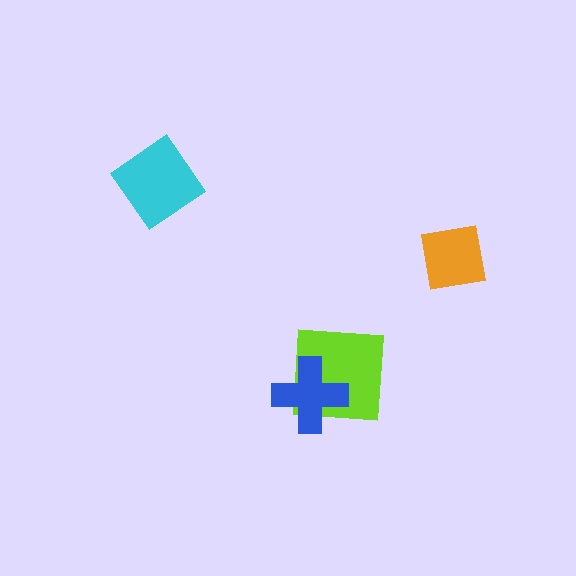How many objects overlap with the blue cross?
1 object overlaps with the blue cross.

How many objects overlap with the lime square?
1 object overlaps with the lime square.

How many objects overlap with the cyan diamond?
0 objects overlap with the cyan diamond.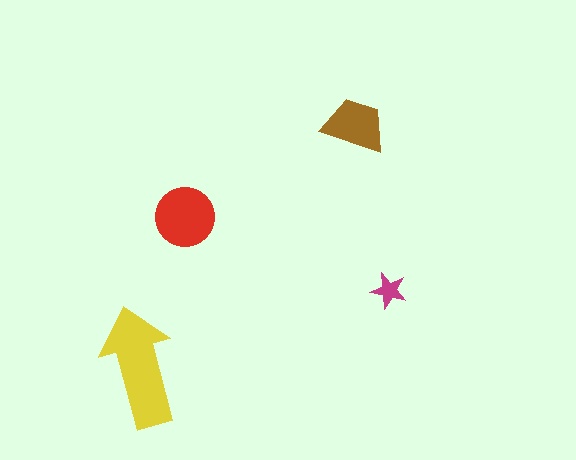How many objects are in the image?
There are 4 objects in the image.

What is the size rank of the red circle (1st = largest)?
2nd.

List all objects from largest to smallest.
The yellow arrow, the red circle, the brown trapezoid, the magenta star.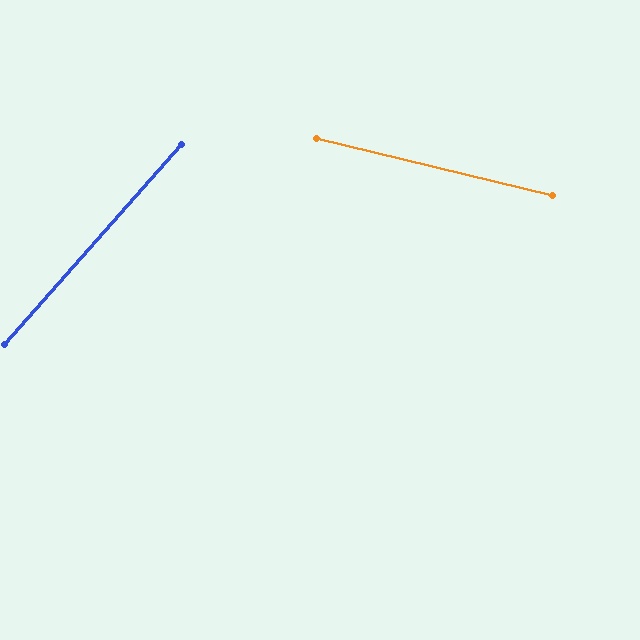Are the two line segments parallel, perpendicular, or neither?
Neither parallel nor perpendicular — they differ by about 62°.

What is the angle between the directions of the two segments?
Approximately 62 degrees.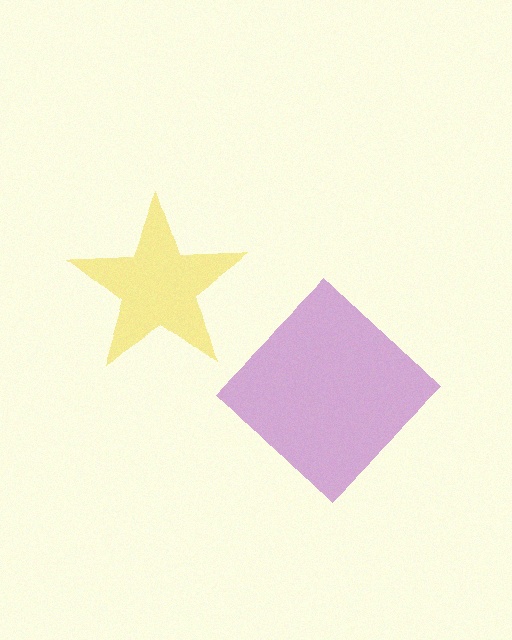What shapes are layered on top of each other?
The layered shapes are: a purple diamond, a yellow star.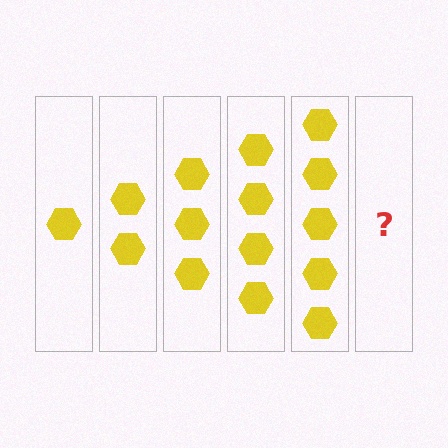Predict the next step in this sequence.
The next step is 6 hexagons.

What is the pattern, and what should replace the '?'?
The pattern is that each step adds one more hexagon. The '?' should be 6 hexagons.